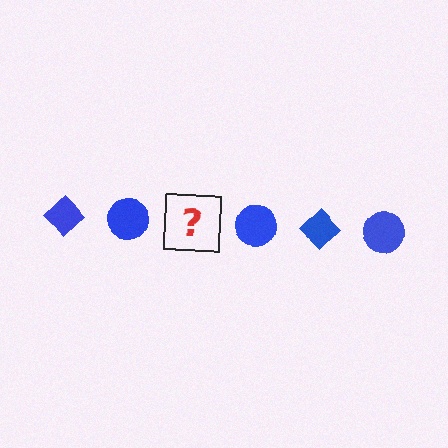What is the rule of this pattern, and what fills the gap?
The rule is that the pattern cycles through diamond, circle shapes in blue. The gap should be filled with a blue diamond.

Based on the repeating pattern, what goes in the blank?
The blank should be a blue diamond.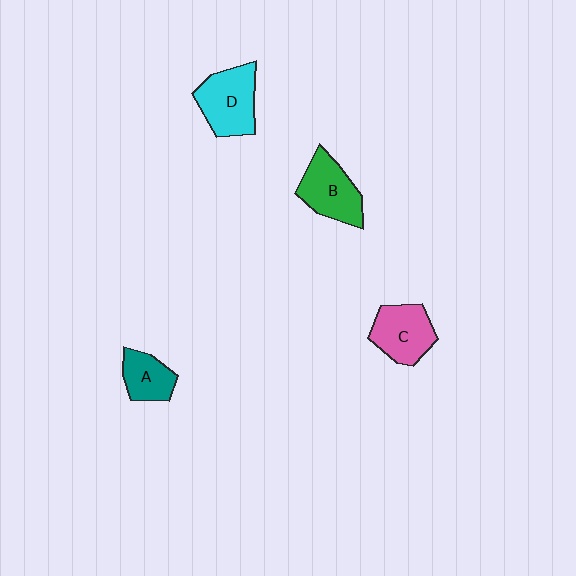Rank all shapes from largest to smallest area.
From largest to smallest: D (cyan), B (green), C (pink), A (teal).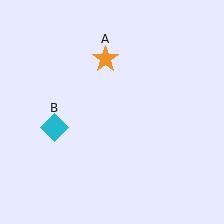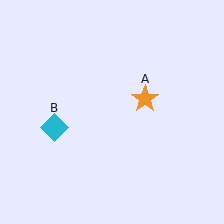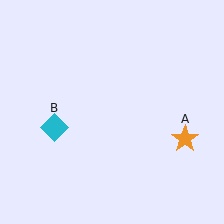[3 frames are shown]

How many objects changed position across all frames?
1 object changed position: orange star (object A).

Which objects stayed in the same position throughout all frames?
Cyan diamond (object B) remained stationary.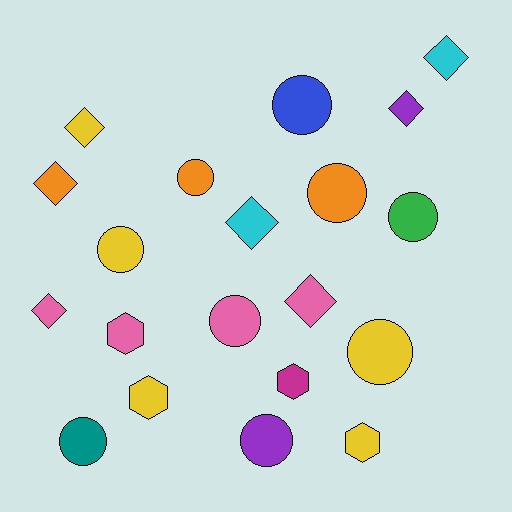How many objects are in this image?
There are 20 objects.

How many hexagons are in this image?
There are 4 hexagons.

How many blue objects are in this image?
There is 1 blue object.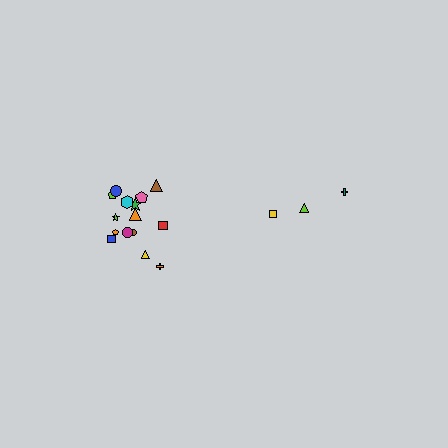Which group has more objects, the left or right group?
The left group.